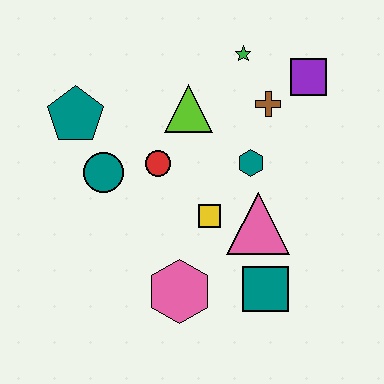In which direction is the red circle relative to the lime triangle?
The red circle is below the lime triangle.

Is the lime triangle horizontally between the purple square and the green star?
No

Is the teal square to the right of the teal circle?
Yes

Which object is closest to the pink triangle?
The yellow square is closest to the pink triangle.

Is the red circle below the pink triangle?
No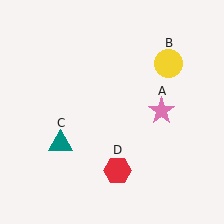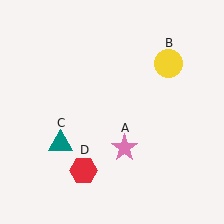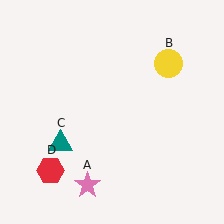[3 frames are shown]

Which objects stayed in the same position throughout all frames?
Yellow circle (object B) and teal triangle (object C) remained stationary.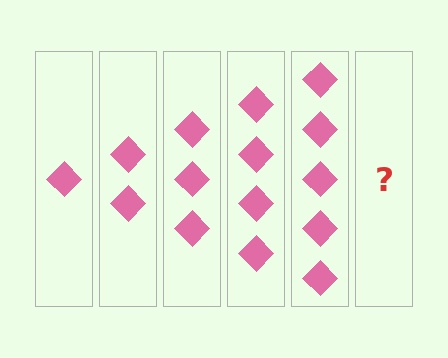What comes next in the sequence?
The next element should be 6 diamonds.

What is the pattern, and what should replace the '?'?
The pattern is that each step adds one more diamond. The '?' should be 6 diamonds.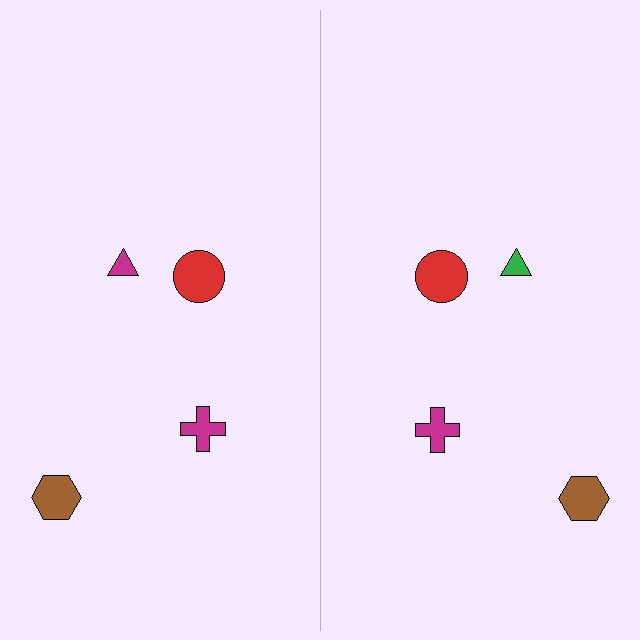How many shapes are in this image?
There are 8 shapes in this image.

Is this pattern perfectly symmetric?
No, the pattern is not perfectly symmetric. The green triangle on the right side breaks the symmetry — its mirror counterpart is magenta.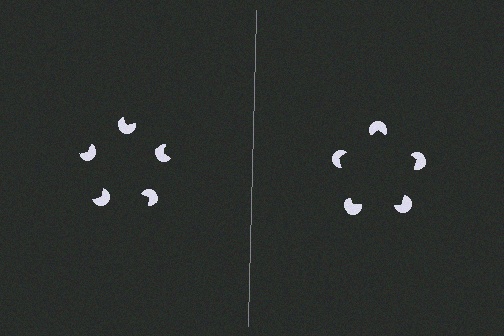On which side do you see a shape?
An illusory pentagon appears on the right side. On the left side the wedge cuts are rotated, so no coherent shape forms.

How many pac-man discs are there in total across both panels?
10 — 5 on each side.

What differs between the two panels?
The pac-man discs are positioned identically on both sides; only the wedge orientations differ. On the right they align to a pentagon; on the left they are misaligned.